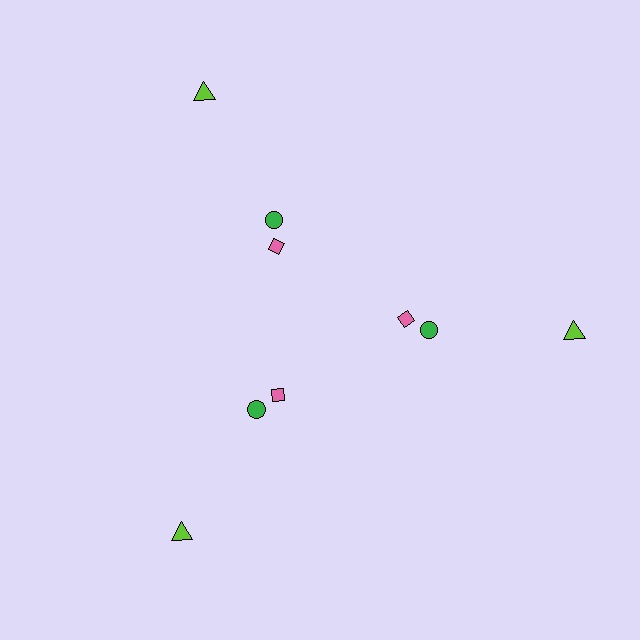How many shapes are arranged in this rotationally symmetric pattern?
There are 9 shapes, arranged in 3 groups of 3.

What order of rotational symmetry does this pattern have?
This pattern has 3-fold rotational symmetry.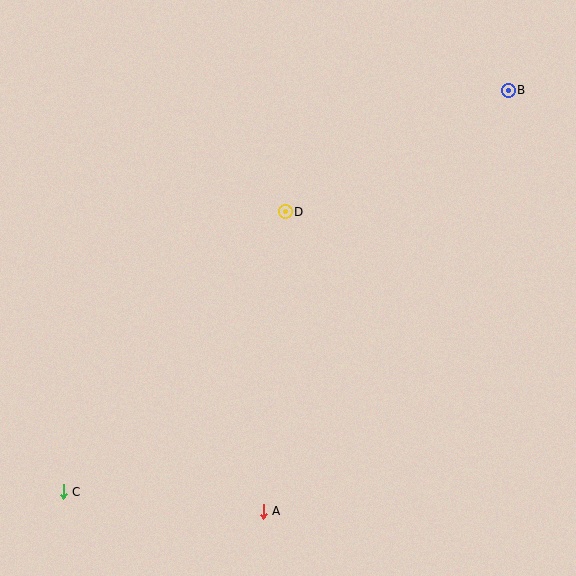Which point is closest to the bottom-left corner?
Point C is closest to the bottom-left corner.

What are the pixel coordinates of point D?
Point D is at (285, 212).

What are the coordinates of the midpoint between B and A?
The midpoint between B and A is at (386, 301).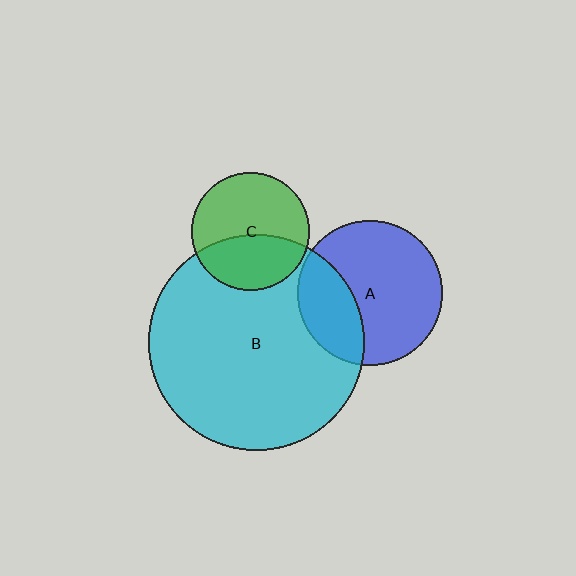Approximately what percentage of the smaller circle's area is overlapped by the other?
Approximately 30%.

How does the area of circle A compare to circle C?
Approximately 1.5 times.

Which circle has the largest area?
Circle B (cyan).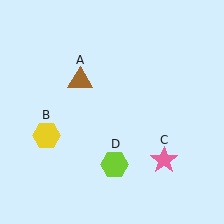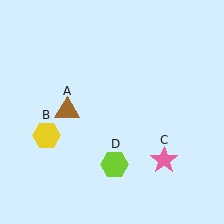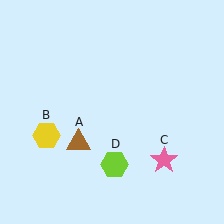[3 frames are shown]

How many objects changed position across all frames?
1 object changed position: brown triangle (object A).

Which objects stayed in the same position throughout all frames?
Yellow hexagon (object B) and pink star (object C) and lime hexagon (object D) remained stationary.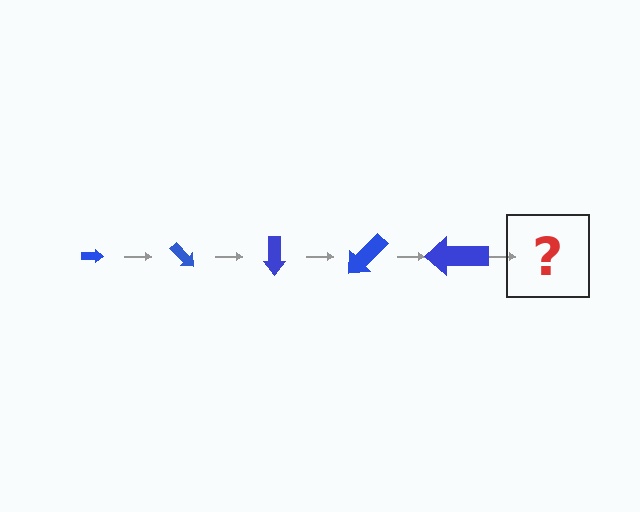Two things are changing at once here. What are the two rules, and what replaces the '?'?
The two rules are that the arrow grows larger each step and it rotates 45 degrees each step. The '?' should be an arrow, larger than the previous one and rotated 225 degrees from the start.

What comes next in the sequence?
The next element should be an arrow, larger than the previous one and rotated 225 degrees from the start.